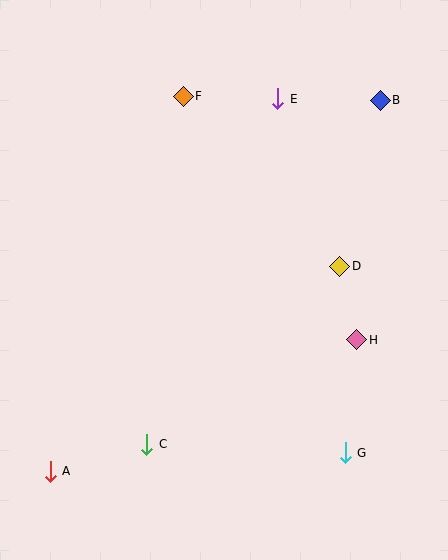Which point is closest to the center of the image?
Point D at (340, 266) is closest to the center.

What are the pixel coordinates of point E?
Point E is at (278, 99).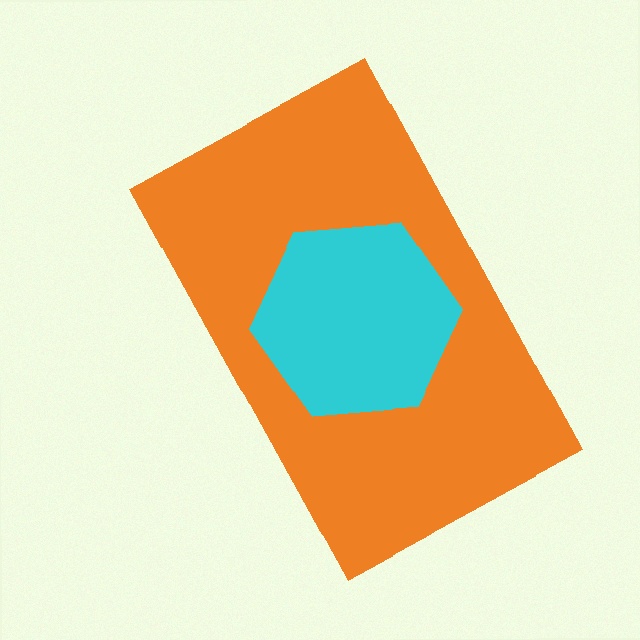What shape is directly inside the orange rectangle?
The cyan hexagon.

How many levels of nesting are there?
2.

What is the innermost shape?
The cyan hexagon.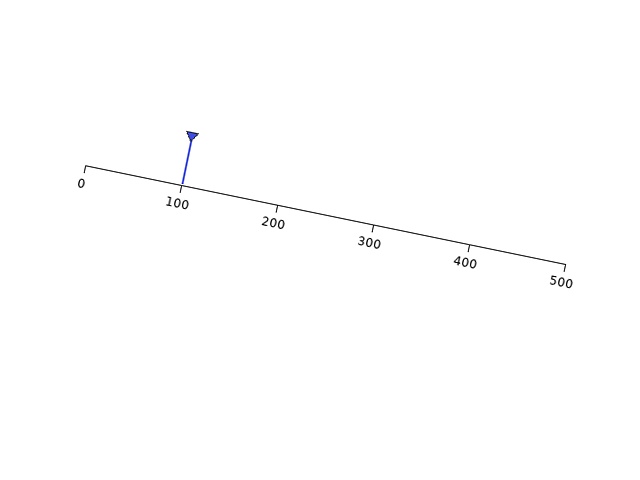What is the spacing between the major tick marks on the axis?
The major ticks are spaced 100 apart.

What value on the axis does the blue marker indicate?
The marker indicates approximately 100.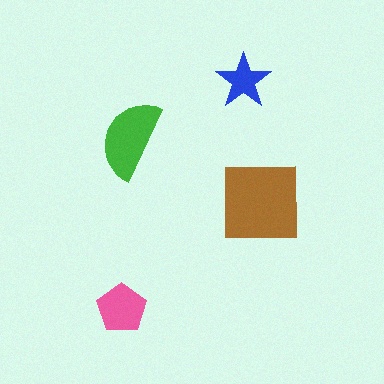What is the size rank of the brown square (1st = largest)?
1st.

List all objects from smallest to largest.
The blue star, the pink pentagon, the green semicircle, the brown square.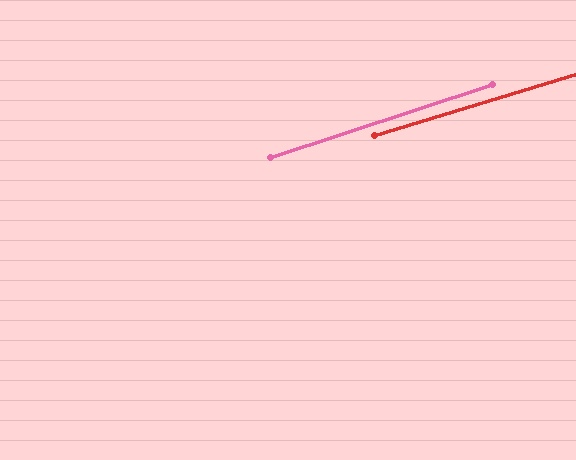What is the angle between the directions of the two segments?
Approximately 2 degrees.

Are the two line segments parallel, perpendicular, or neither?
Parallel — their directions differ by only 1.6°.